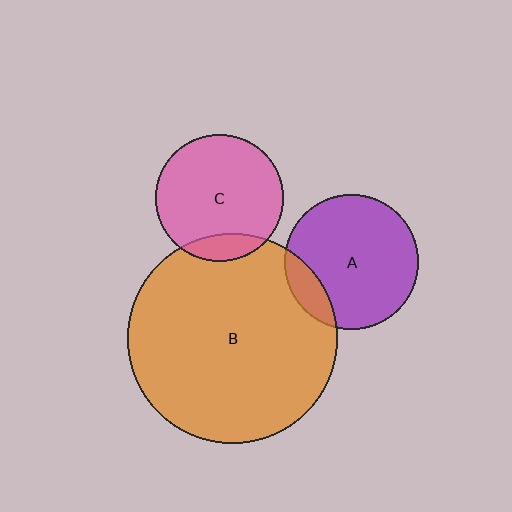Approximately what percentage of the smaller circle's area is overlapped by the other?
Approximately 15%.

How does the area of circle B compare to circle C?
Approximately 2.7 times.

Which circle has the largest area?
Circle B (orange).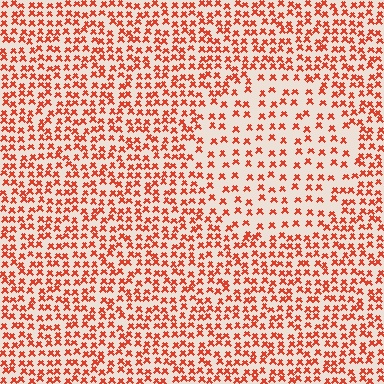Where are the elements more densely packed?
The elements are more densely packed outside the circle boundary.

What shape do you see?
I see a circle.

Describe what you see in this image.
The image contains small red elements arranged at two different densities. A circle-shaped region is visible where the elements are less densely packed than the surrounding area.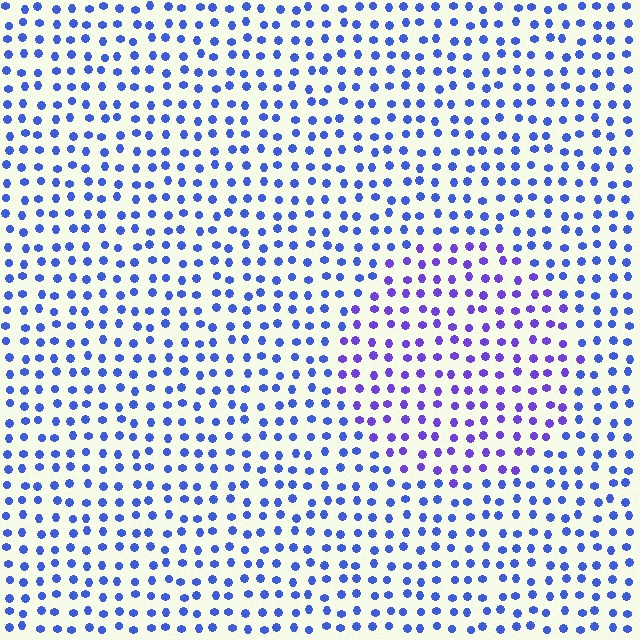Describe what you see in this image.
The image is filled with small blue elements in a uniform arrangement. A circle-shaped region is visible where the elements are tinted to a slightly different hue, forming a subtle color boundary.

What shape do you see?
I see a circle.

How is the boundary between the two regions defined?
The boundary is defined purely by a slight shift in hue (about 31 degrees). Spacing, size, and orientation are identical on both sides.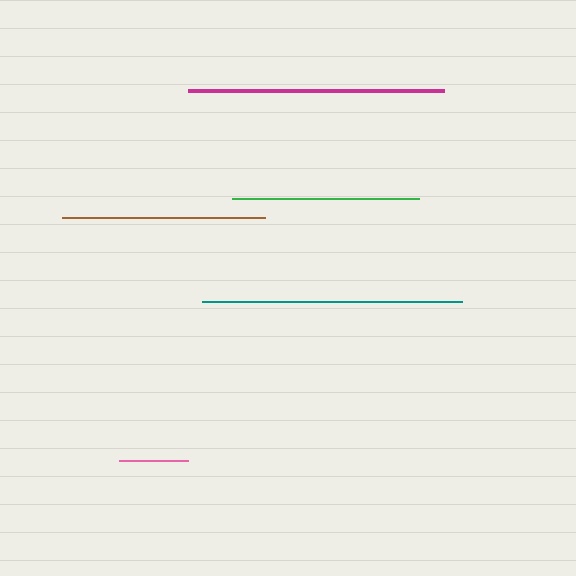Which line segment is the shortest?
The pink line is the shortest at approximately 69 pixels.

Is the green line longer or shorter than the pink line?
The green line is longer than the pink line.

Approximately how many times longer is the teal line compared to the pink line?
The teal line is approximately 3.8 times the length of the pink line.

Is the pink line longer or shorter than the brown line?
The brown line is longer than the pink line.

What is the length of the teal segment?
The teal segment is approximately 260 pixels long.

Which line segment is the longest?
The teal line is the longest at approximately 260 pixels.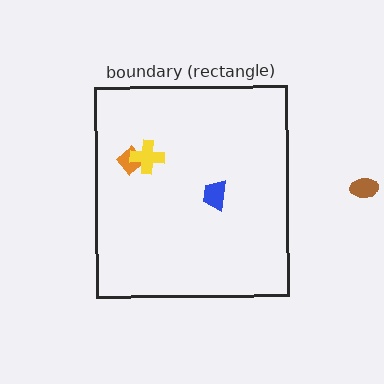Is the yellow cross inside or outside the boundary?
Inside.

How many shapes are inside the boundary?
3 inside, 1 outside.